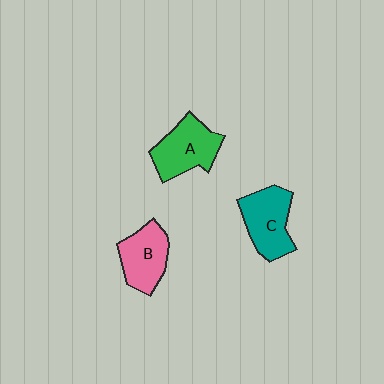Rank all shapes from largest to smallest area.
From largest to smallest: A (green), C (teal), B (pink).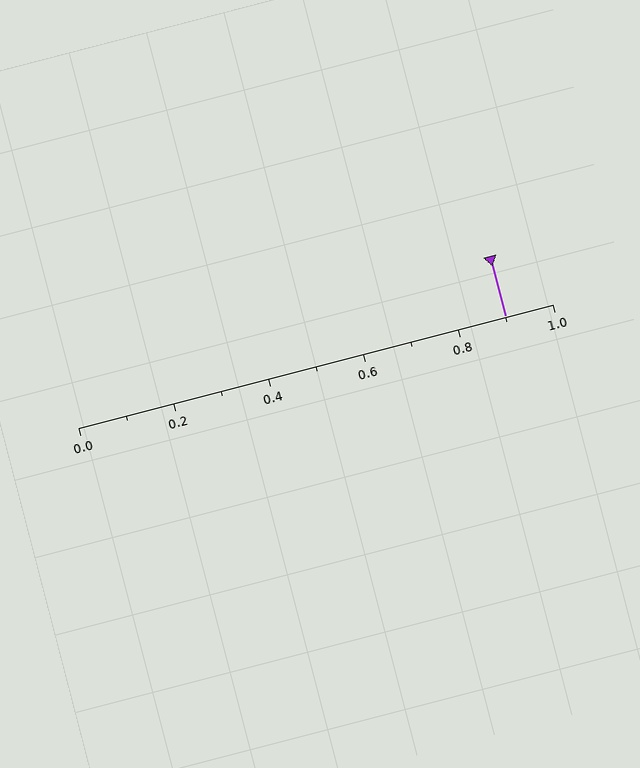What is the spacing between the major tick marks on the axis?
The major ticks are spaced 0.2 apart.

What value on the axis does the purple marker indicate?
The marker indicates approximately 0.9.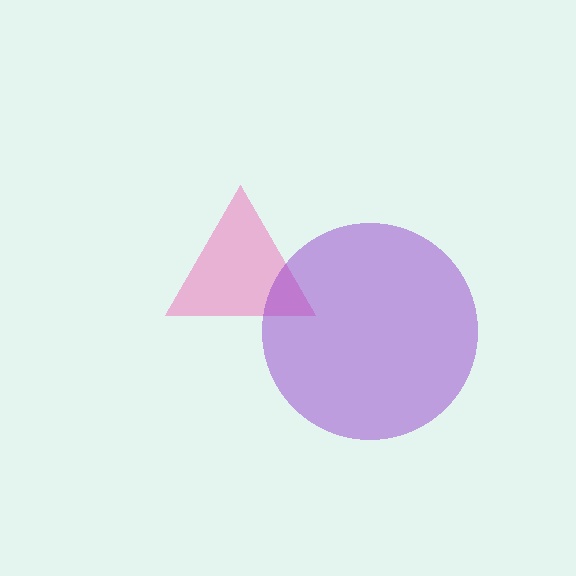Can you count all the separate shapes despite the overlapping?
Yes, there are 2 separate shapes.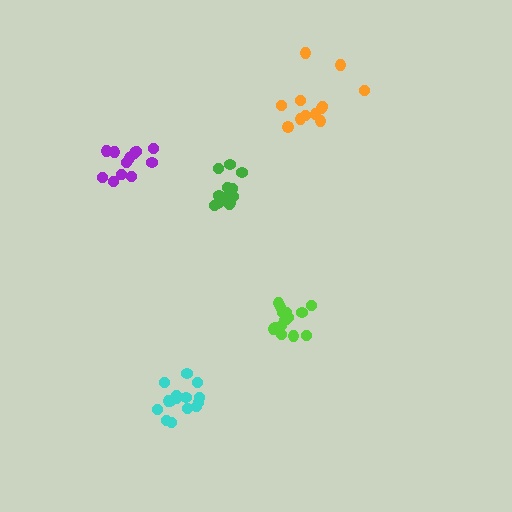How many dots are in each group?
Group 1: 15 dots, Group 2: 14 dots, Group 3: 12 dots, Group 4: 12 dots, Group 5: 12 dots (65 total).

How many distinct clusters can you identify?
There are 5 distinct clusters.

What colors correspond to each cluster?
The clusters are colored: cyan, lime, green, orange, purple.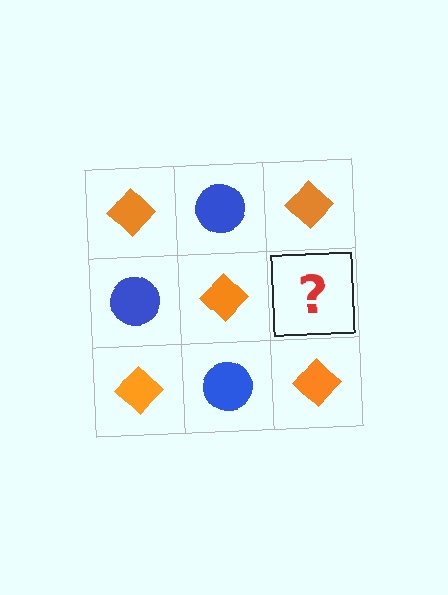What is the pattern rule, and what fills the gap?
The rule is that it alternates orange diamond and blue circle in a checkerboard pattern. The gap should be filled with a blue circle.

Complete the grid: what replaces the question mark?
The question mark should be replaced with a blue circle.